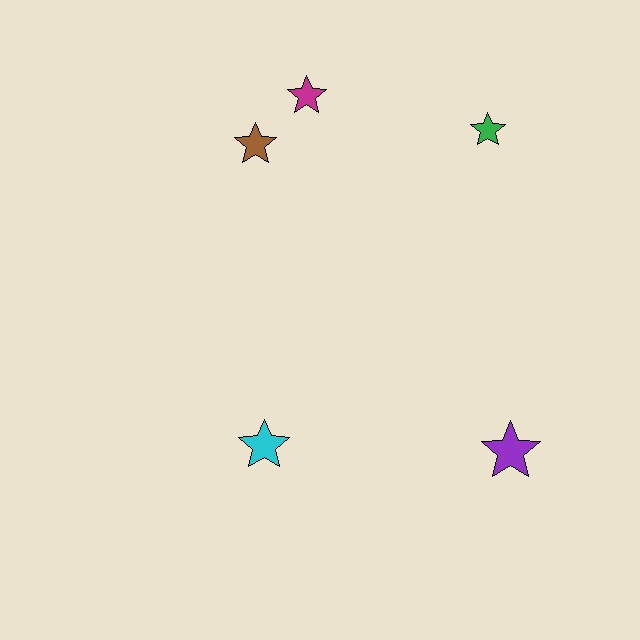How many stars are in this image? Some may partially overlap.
There are 5 stars.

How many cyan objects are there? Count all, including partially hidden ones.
There is 1 cyan object.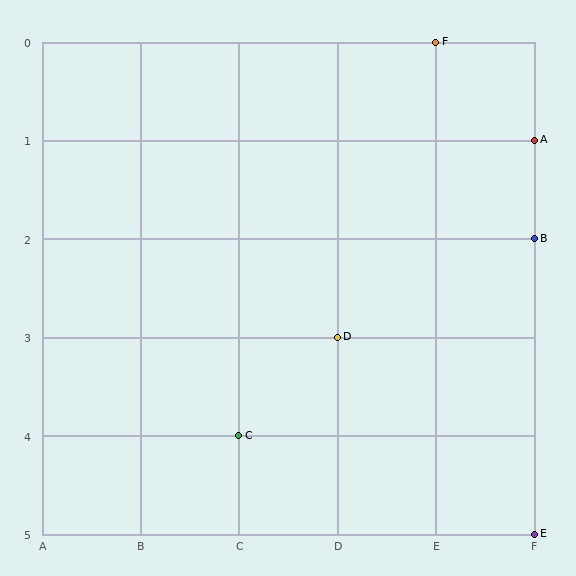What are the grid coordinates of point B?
Point B is at grid coordinates (F, 2).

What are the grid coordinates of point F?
Point F is at grid coordinates (E, 0).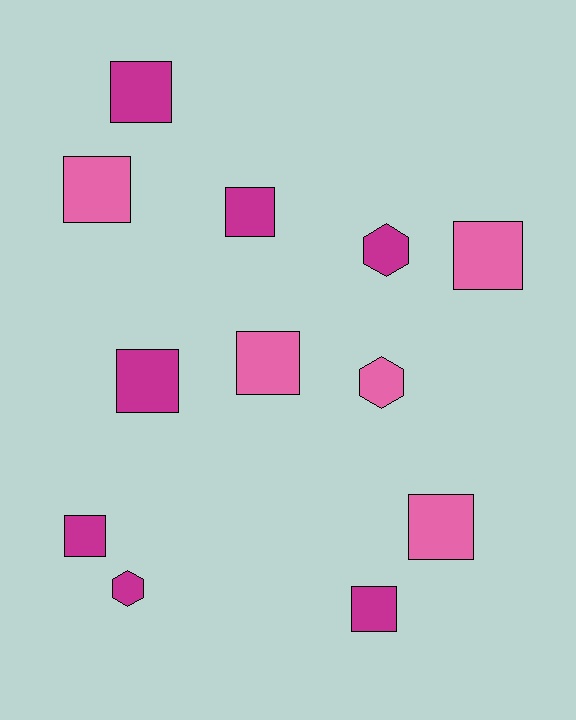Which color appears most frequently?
Magenta, with 7 objects.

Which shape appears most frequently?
Square, with 9 objects.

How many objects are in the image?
There are 12 objects.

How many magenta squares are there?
There are 5 magenta squares.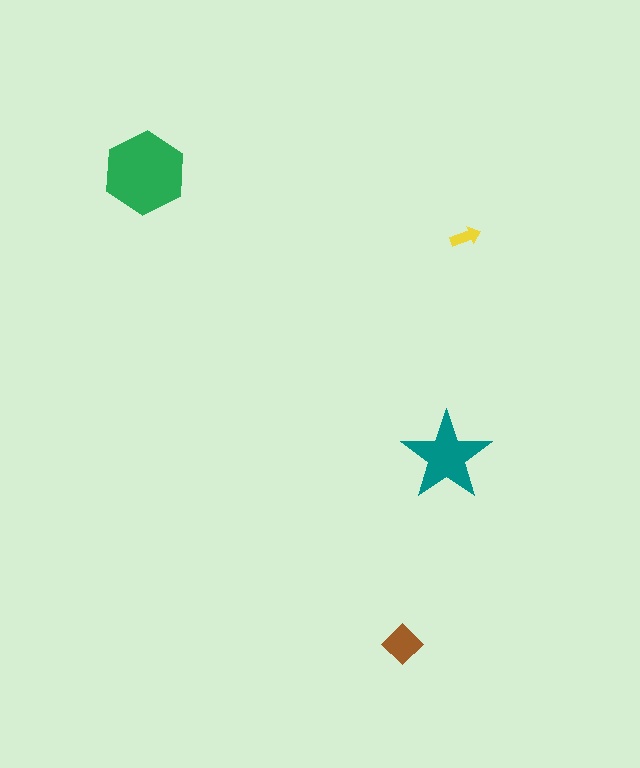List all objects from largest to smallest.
The green hexagon, the teal star, the brown diamond, the yellow arrow.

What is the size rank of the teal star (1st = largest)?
2nd.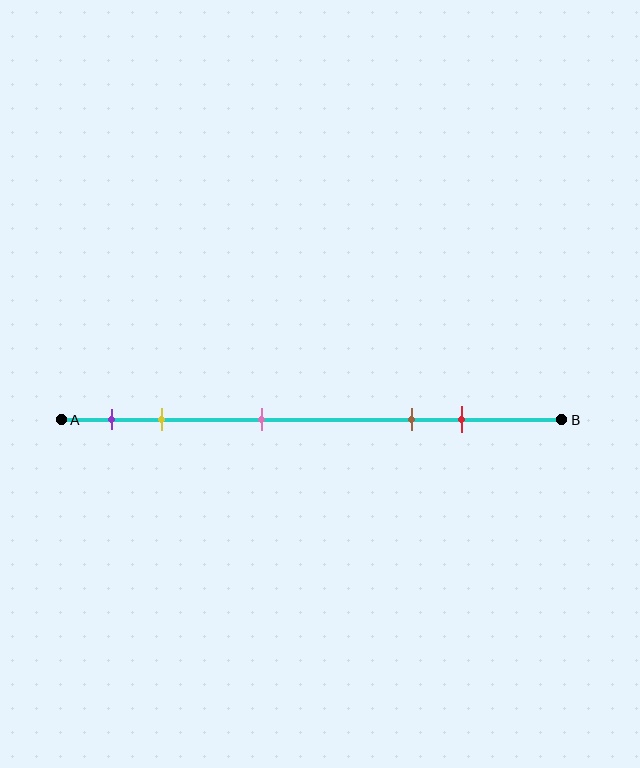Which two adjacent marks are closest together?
The purple and yellow marks are the closest adjacent pair.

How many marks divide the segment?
There are 5 marks dividing the segment.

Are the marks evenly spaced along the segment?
No, the marks are not evenly spaced.